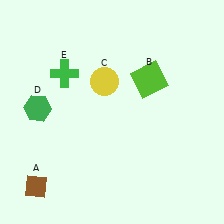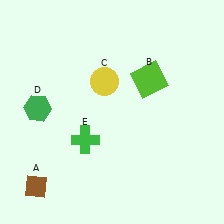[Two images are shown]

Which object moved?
The green cross (E) moved down.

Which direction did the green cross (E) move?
The green cross (E) moved down.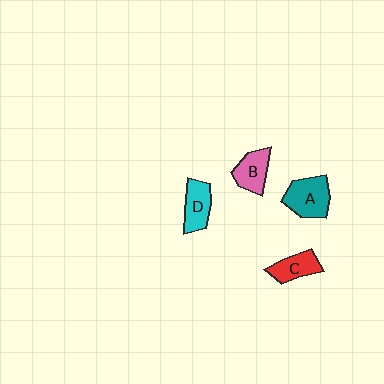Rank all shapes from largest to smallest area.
From largest to smallest: A (teal), D (cyan), B (pink), C (red).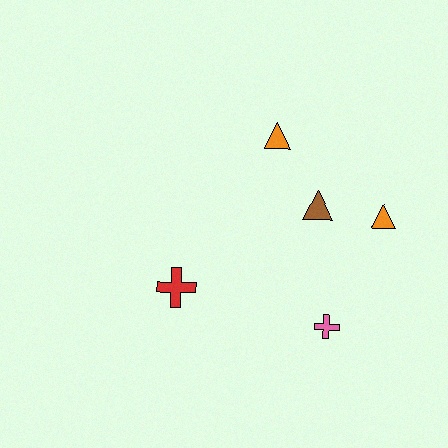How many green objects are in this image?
There are no green objects.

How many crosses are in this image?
There are 2 crosses.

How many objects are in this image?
There are 5 objects.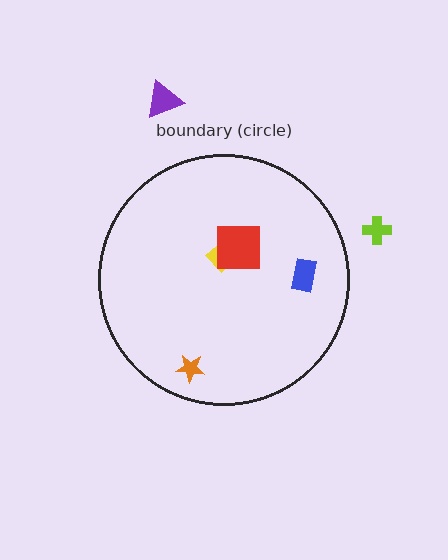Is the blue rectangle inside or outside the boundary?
Inside.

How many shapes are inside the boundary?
4 inside, 2 outside.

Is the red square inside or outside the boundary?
Inside.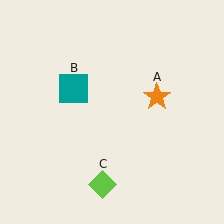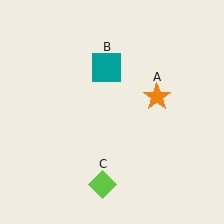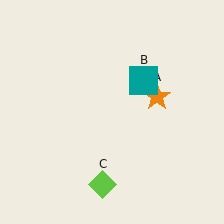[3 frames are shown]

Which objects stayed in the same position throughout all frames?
Orange star (object A) and lime diamond (object C) remained stationary.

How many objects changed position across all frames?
1 object changed position: teal square (object B).